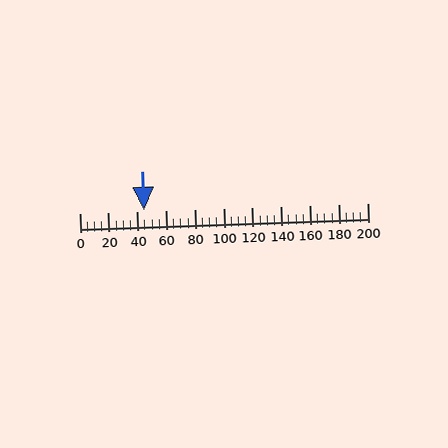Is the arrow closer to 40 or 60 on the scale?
The arrow is closer to 40.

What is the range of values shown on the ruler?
The ruler shows values from 0 to 200.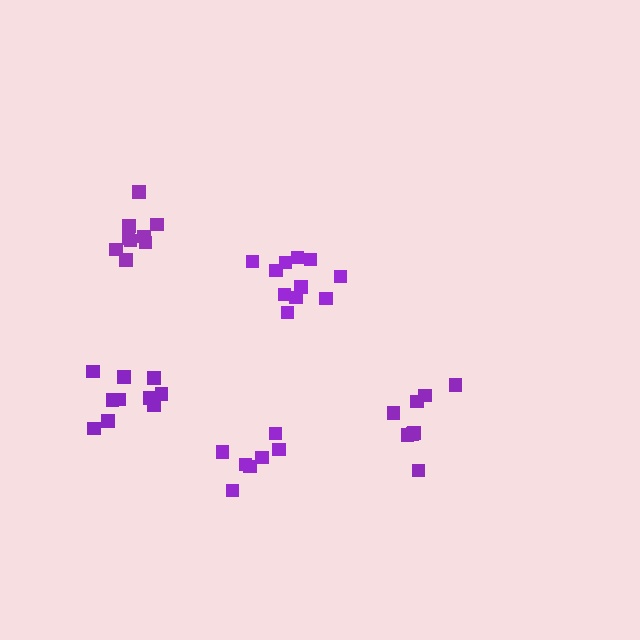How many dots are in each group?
Group 1: 12 dots, Group 2: 8 dots, Group 3: 7 dots, Group 4: 9 dots, Group 5: 10 dots (46 total).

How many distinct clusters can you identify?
There are 5 distinct clusters.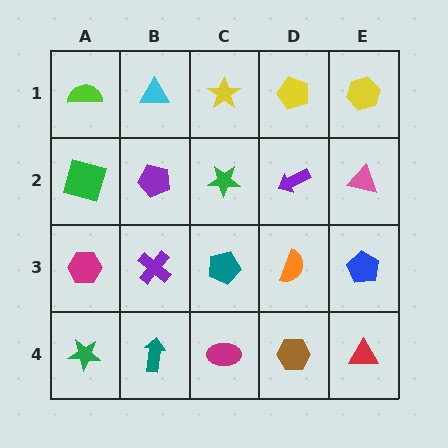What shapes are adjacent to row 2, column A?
A lime semicircle (row 1, column A), a magenta hexagon (row 3, column A), a purple pentagon (row 2, column B).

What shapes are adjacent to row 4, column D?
An orange semicircle (row 3, column D), a magenta ellipse (row 4, column C), a red triangle (row 4, column E).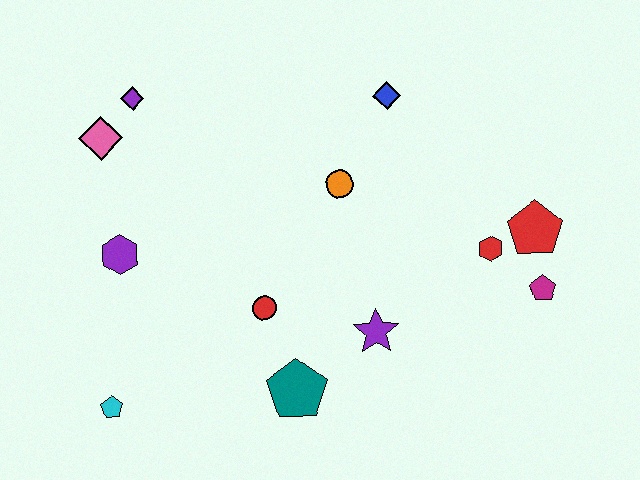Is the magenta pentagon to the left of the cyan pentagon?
No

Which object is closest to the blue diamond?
The orange circle is closest to the blue diamond.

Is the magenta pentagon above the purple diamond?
No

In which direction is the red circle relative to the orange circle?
The red circle is below the orange circle.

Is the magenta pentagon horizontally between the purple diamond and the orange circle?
No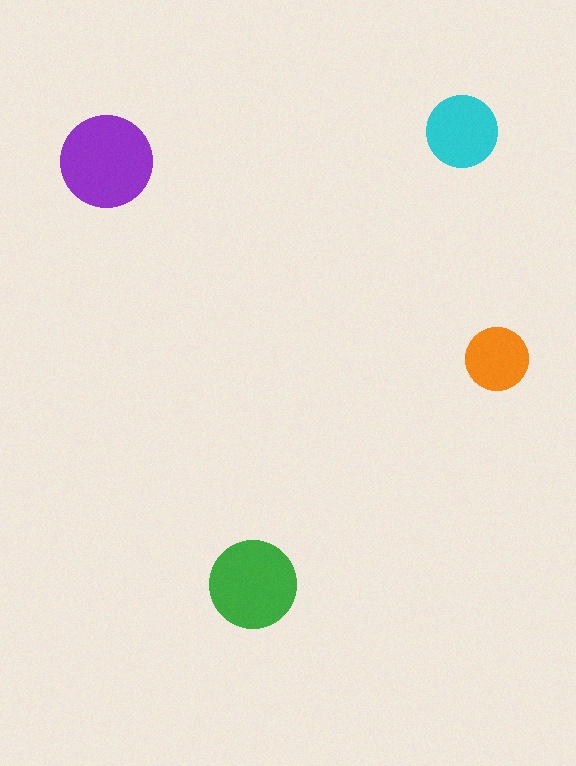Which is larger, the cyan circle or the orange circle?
The cyan one.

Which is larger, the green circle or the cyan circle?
The green one.